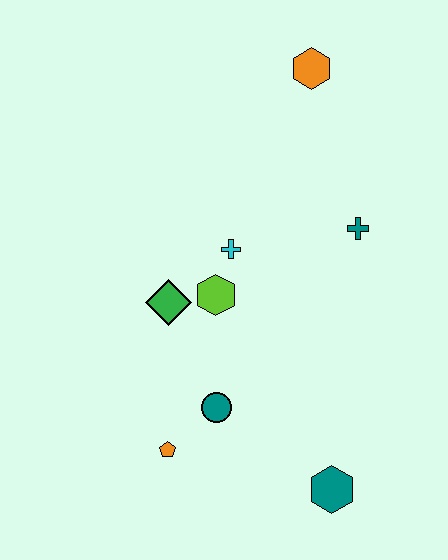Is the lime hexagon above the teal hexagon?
Yes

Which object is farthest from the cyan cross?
The teal hexagon is farthest from the cyan cross.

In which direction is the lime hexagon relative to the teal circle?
The lime hexagon is above the teal circle.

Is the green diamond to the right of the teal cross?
No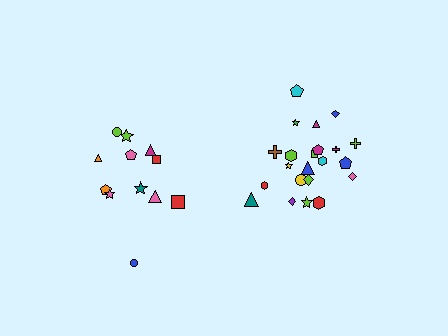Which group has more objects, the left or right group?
The right group.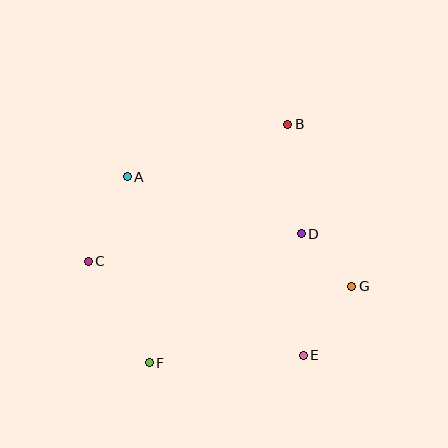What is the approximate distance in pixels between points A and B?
The distance between A and B is approximately 169 pixels.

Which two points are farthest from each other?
Points B and F are farthest from each other.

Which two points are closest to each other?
Points D and G are closest to each other.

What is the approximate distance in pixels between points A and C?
The distance between A and C is approximately 93 pixels.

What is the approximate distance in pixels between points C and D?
The distance between C and D is approximately 215 pixels.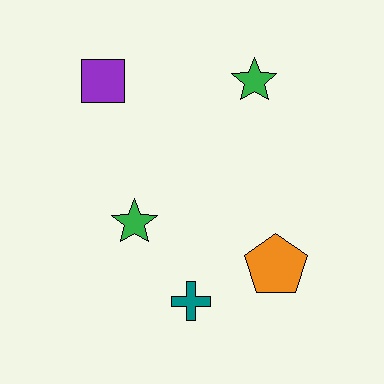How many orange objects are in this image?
There is 1 orange object.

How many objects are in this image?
There are 5 objects.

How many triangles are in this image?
There are no triangles.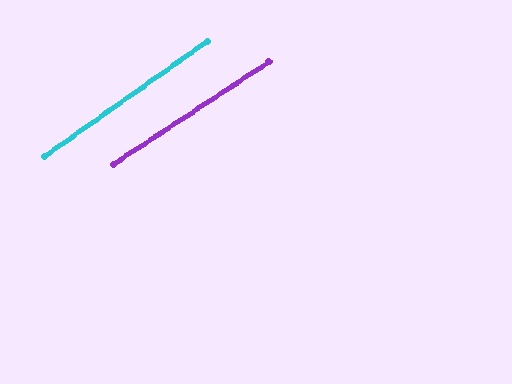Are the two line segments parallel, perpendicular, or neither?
Parallel — their directions differ by only 1.9°.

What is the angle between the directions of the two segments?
Approximately 2 degrees.